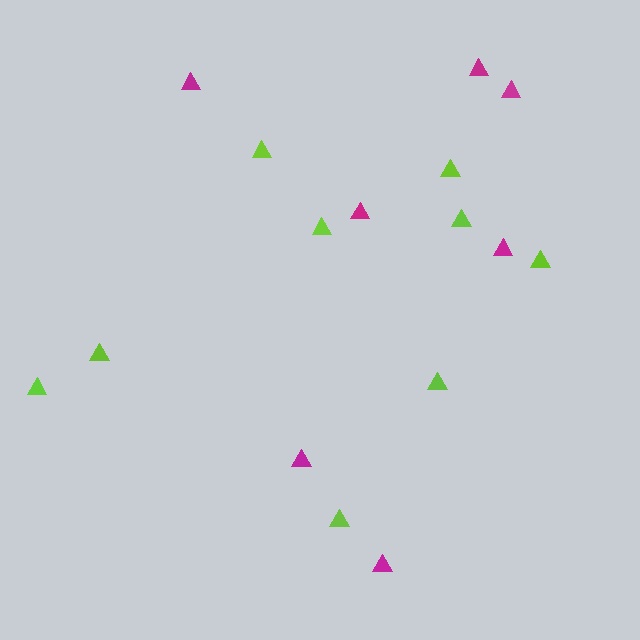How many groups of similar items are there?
There are 2 groups: one group of magenta triangles (7) and one group of lime triangles (9).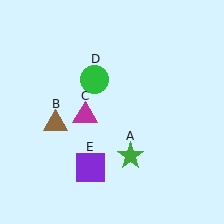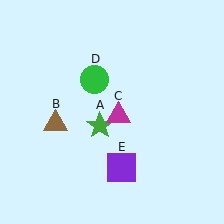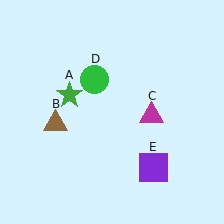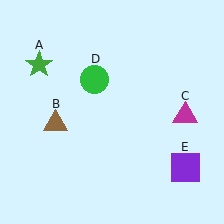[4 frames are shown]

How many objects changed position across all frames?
3 objects changed position: green star (object A), magenta triangle (object C), purple square (object E).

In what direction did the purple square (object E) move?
The purple square (object E) moved right.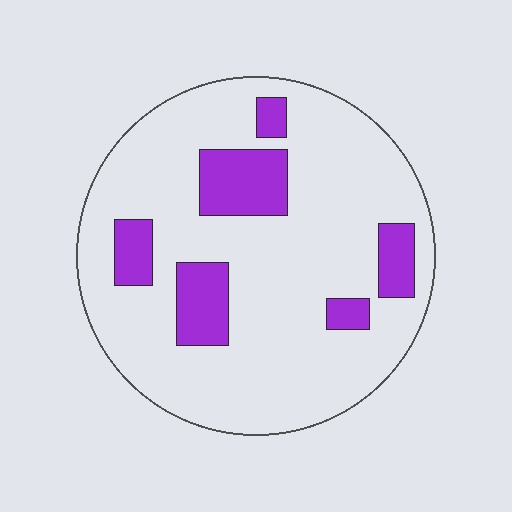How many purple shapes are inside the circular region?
6.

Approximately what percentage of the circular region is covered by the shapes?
Approximately 20%.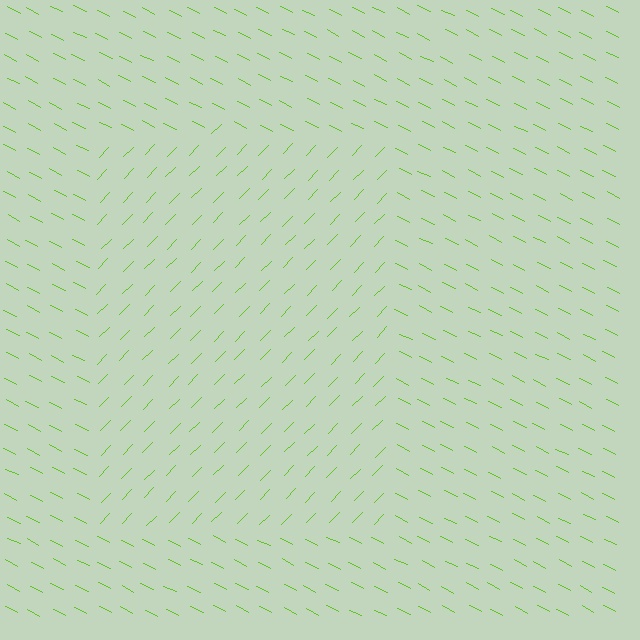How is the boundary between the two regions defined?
The boundary is defined purely by a change in line orientation (approximately 72 degrees difference). All lines are the same color and thickness.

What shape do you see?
I see a rectangle.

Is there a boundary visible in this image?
Yes, there is a texture boundary formed by a change in line orientation.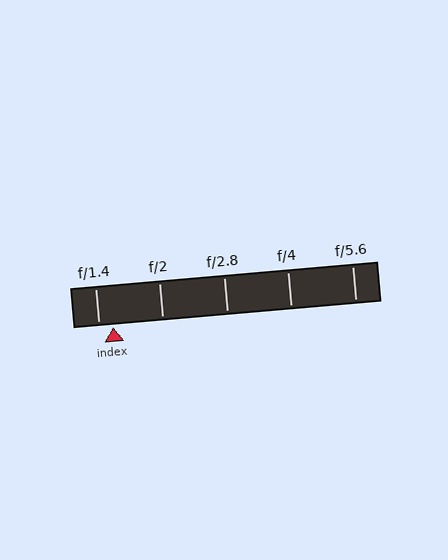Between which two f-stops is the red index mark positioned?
The index mark is between f/1.4 and f/2.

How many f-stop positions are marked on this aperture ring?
There are 5 f-stop positions marked.